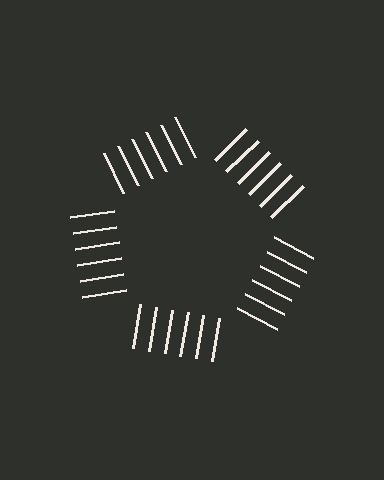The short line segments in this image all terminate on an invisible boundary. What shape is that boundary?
An illusory pentagon — the line segments terminate on its edges but no continuous stroke is drawn.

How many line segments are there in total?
30 — 6 along each of the 5 edges.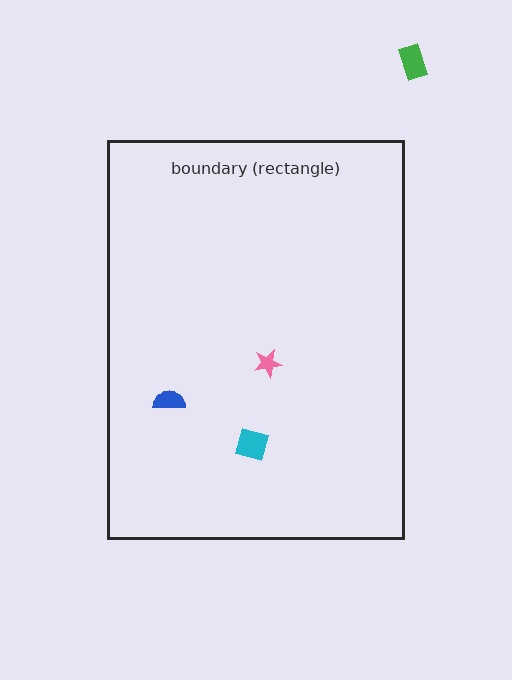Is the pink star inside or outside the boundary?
Inside.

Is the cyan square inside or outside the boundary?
Inside.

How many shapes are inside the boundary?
3 inside, 1 outside.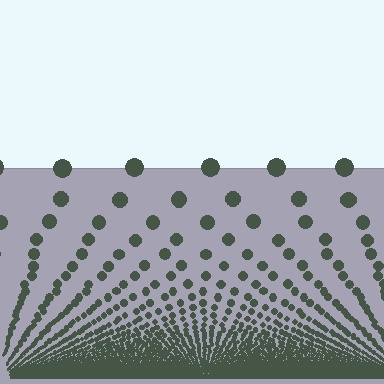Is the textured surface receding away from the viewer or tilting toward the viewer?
The surface appears to tilt toward the viewer. Texture elements get larger and sparser toward the top.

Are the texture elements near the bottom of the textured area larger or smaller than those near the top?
Smaller. The gradient is inverted — elements near the bottom are smaller and denser.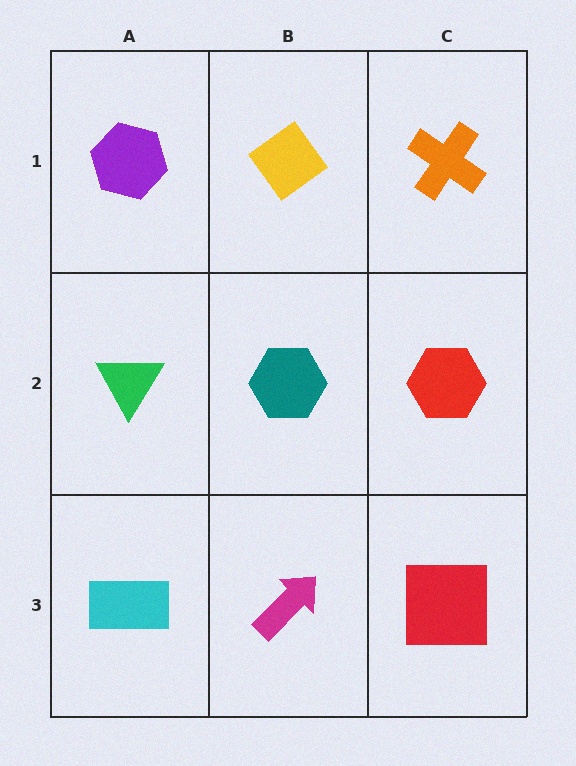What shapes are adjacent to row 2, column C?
An orange cross (row 1, column C), a red square (row 3, column C), a teal hexagon (row 2, column B).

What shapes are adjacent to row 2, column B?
A yellow diamond (row 1, column B), a magenta arrow (row 3, column B), a green triangle (row 2, column A), a red hexagon (row 2, column C).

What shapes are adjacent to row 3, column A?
A green triangle (row 2, column A), a magenta arrow (row 3, column B).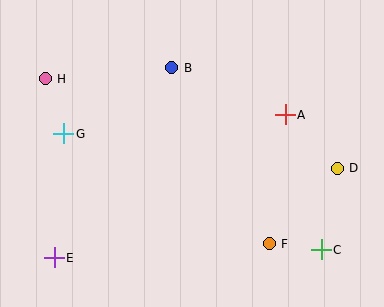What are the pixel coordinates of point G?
Point G is at (64, 134).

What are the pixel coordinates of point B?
Point B is at (172, 68).